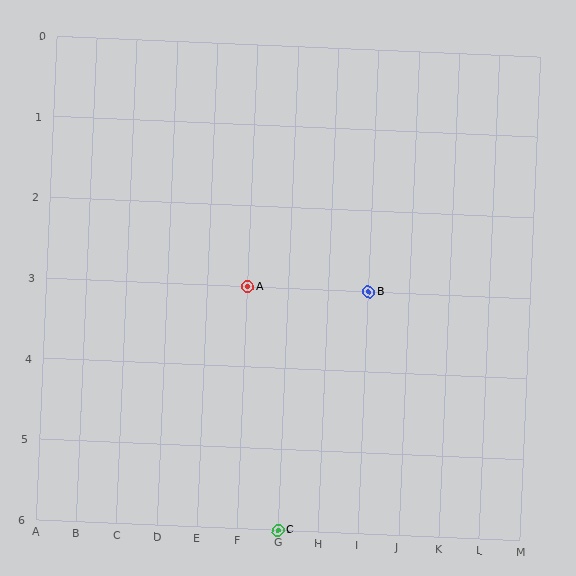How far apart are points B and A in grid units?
Points B and A are 3 columns apart.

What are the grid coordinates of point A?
Point A is at grid coordinates (F, 3).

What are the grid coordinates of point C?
Point C is at grid coordinates (G, 6).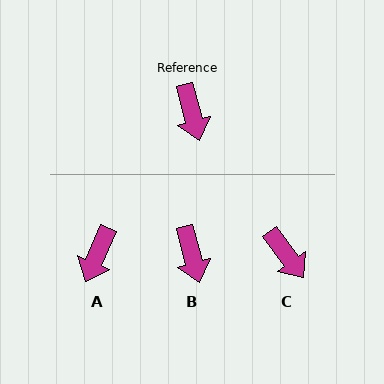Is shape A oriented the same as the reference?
No, it is off by about 38 degrees.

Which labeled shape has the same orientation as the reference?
B.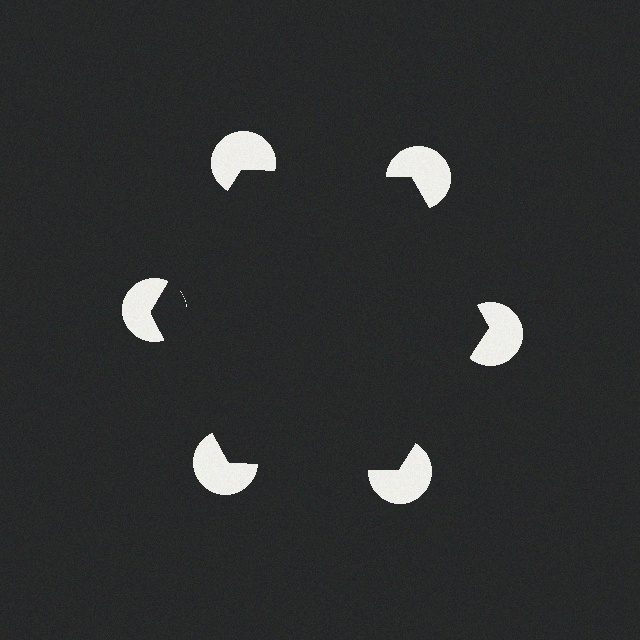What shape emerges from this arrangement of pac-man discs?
An illusory hexagon — its edges are inferred from the aligned wedge cuts in the pac-man discs, not physically drawn.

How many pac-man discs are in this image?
There are 6 — one at each vertex of the illusory hexagon.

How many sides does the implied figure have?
6 sides.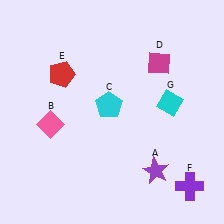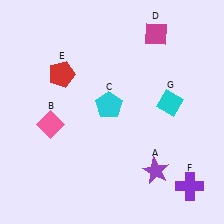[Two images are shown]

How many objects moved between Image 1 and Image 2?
1 object moved between the two images.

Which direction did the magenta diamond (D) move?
The magenta diamond (D) moved up.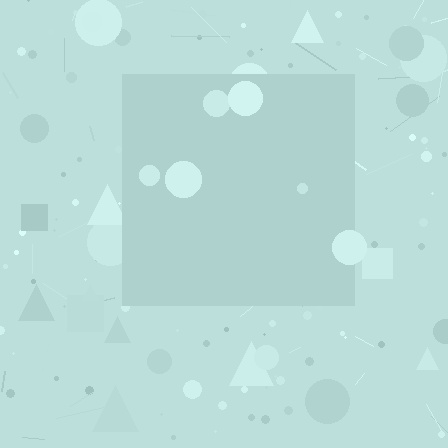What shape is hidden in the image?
A square is hidden in the image.